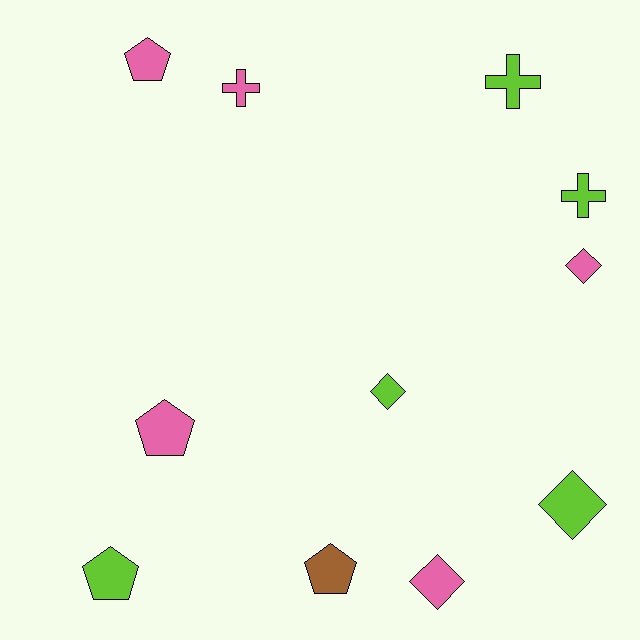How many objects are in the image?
There are 11 objects.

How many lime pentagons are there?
There is 1 lime pentagon.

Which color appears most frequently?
Pink, with 5 objects.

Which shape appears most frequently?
Diamond, with 4 objects.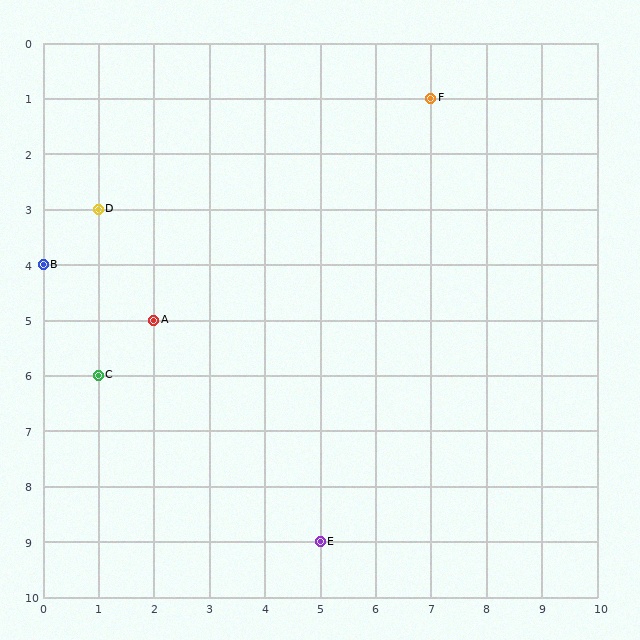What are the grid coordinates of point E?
Point E is at grid coordinates (5, 9).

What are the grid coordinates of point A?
Point A is at grid coordinates (2, 5).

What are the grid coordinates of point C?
Point C is at grid coordinates (1, 6).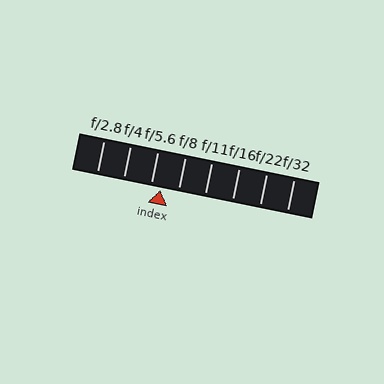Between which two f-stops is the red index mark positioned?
The index mark is between f/5.6 and f/8.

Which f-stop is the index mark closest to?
The index mark is closest to f/5.6.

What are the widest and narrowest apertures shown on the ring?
The widest aperture shown is f/2.8 and the narrowest is f/32.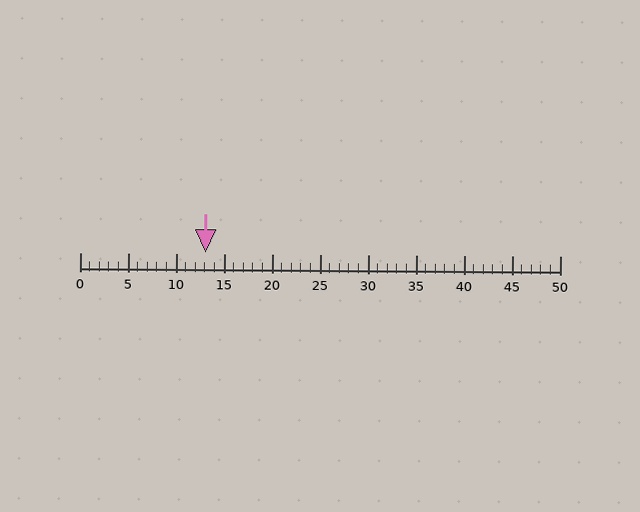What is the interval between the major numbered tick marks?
The major tick marks are spaced 5 units apart.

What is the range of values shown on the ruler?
The ruler shows values from 0 to 50.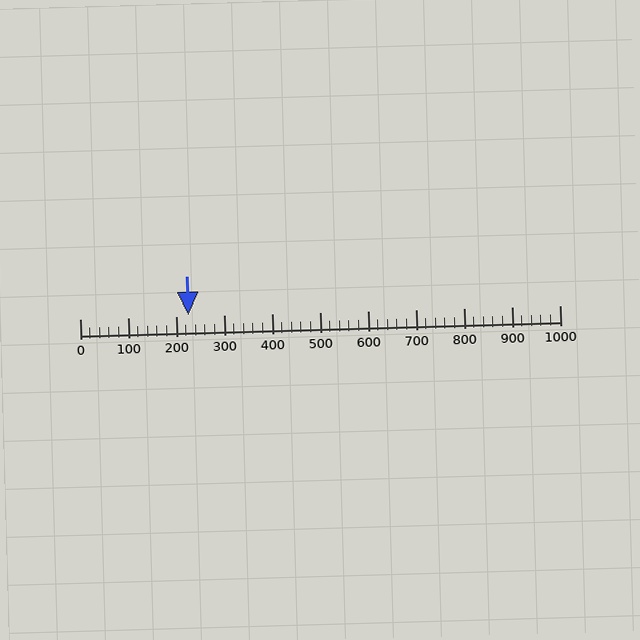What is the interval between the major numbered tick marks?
The major tick marks are spaced 100 units apart.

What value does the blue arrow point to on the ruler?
The blue arrow points to approximately 225.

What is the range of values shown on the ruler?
The ruler shows values from 0 to 1000.